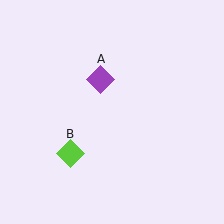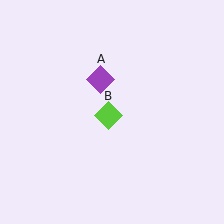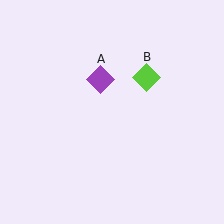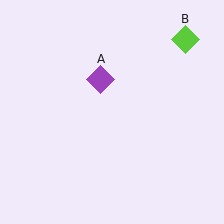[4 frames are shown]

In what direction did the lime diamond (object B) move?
The lime diamond (object B) moved up and to the right.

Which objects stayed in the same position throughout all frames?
Purple diamond (object A) remained stationary.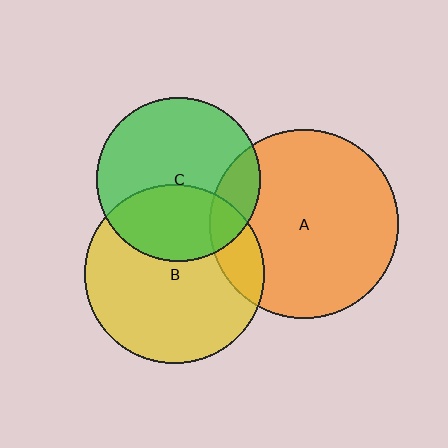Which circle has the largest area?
Circle A (orange).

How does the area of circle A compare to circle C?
Approximately 1.3 times.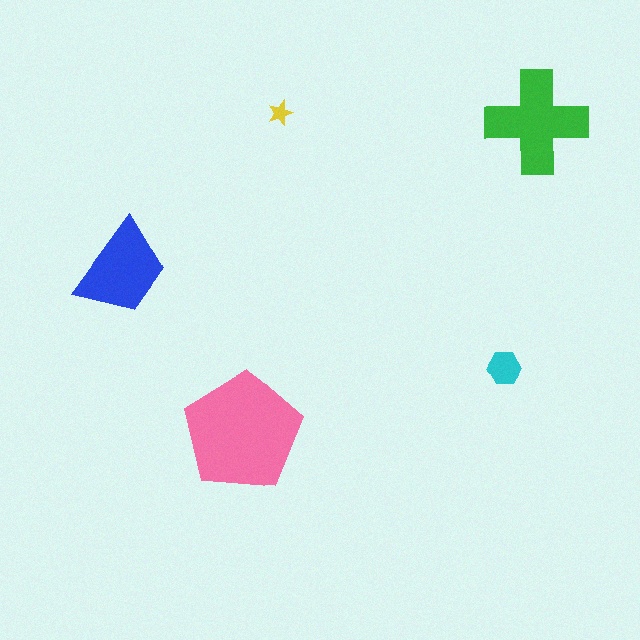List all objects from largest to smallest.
The pink pentagon, the green cross, the blue trapezoid, the cyan hexagon, the yellow star.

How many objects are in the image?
There are 5 objects in the image.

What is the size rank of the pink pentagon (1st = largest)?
1st.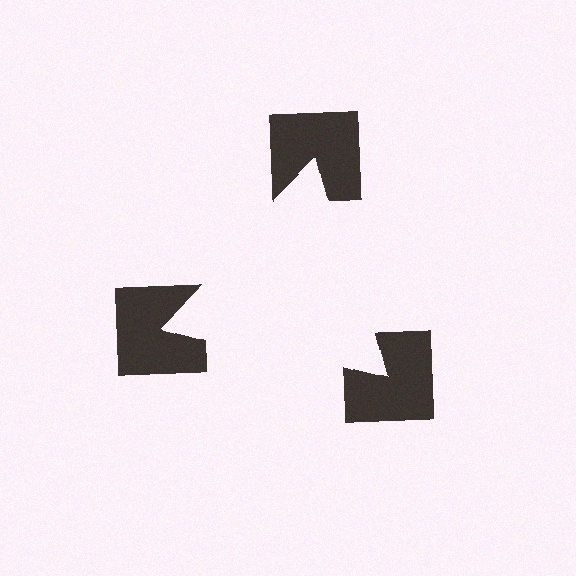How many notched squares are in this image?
There are 3 — one at each vertex of the illusory triangle.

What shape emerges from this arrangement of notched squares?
An illusory triangle — its edges are inferred from the aligned wedge cuts in the notched squares, not physically drawn.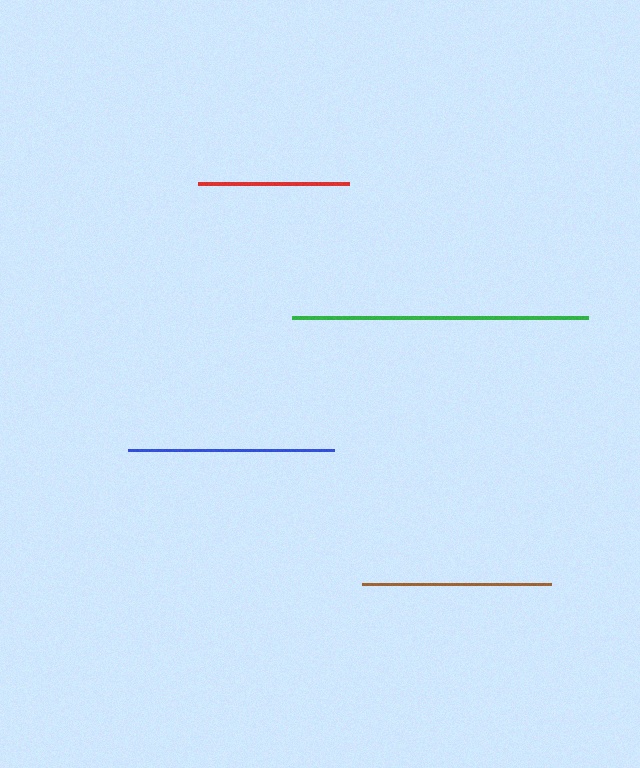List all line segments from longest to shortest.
From longest to shortest: green, blue, brown, red.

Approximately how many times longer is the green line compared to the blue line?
The green line is approximately 1.4 times the length of the blue line.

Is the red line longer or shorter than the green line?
The green line is longer than the red line.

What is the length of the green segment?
The green segment is approximately 296 pixels long.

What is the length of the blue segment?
The blue segment is approximately 206 pixels long.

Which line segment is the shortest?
The red line is the shortest at approximately 151 pixels.